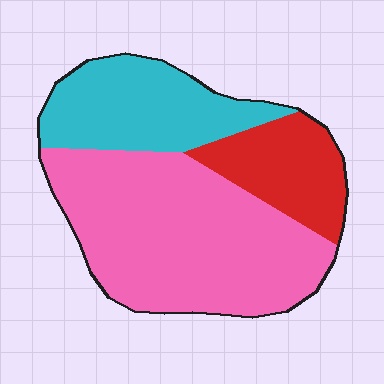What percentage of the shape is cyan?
Cyan covers around 25% of the shape.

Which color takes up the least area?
Red, at roughly 20%.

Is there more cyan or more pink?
Pink.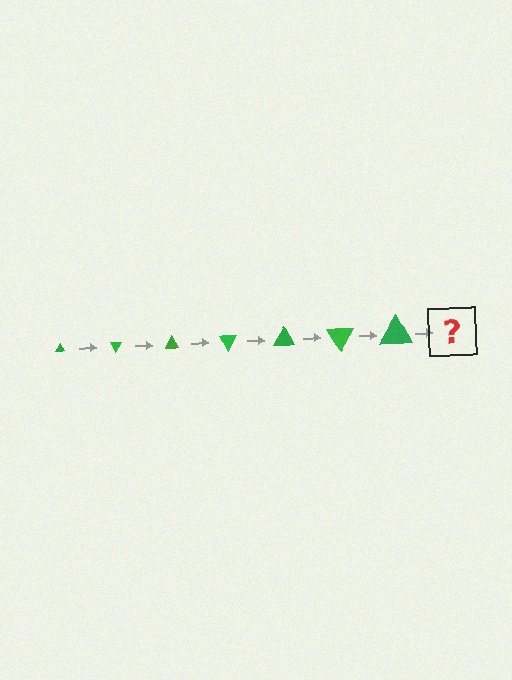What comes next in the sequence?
The next element should be a triangle, larger than the previous one and rotated 420 degrees from the start.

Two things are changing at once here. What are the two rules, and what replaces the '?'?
The two rules are that the triangle grows larger each step and it rotates 60 degrees each step. The '?' should be a triangle, larger than the previous one and rotated 420 degrees from the start.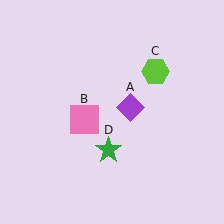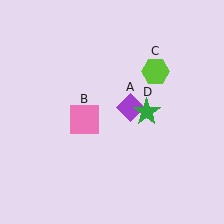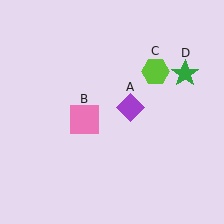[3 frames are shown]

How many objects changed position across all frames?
1 object changed position: green star (object D).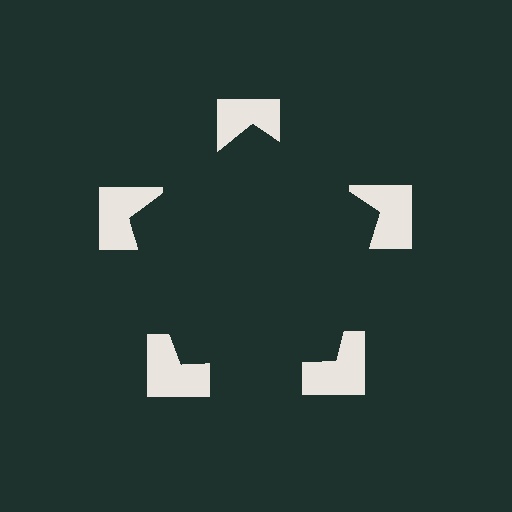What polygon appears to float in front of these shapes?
An illusory pentagon — its edges are inferred from the aligned wedge cuts in the notched squares, not physically drawn.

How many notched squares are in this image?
There are 5 — one at each vertex of the illusory pentagon.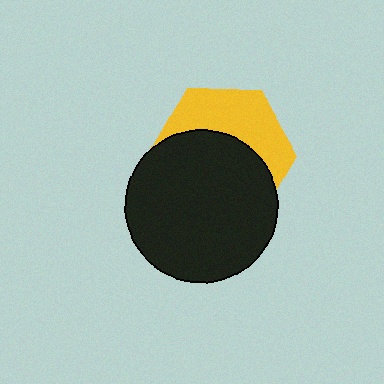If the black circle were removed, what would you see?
You would see the complete yellow hexagon.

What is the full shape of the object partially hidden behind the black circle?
The partially hidden object is a yellow hexagon.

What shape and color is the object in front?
The object in front is a black circle.